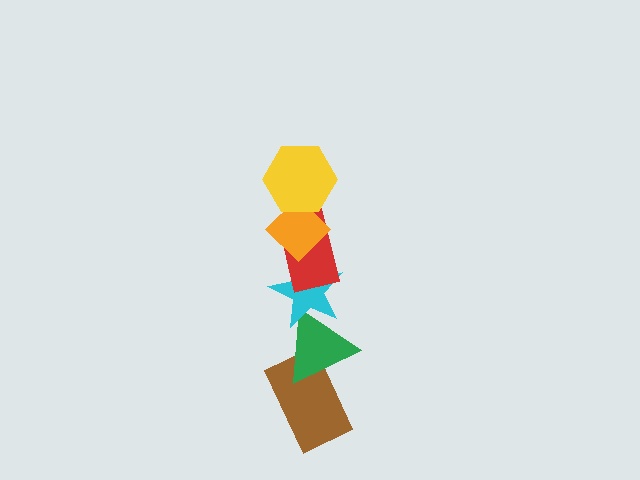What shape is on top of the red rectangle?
The orange diamond is on top of the red rectangle.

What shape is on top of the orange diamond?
The yellow hexagon is on top of the orange diamond.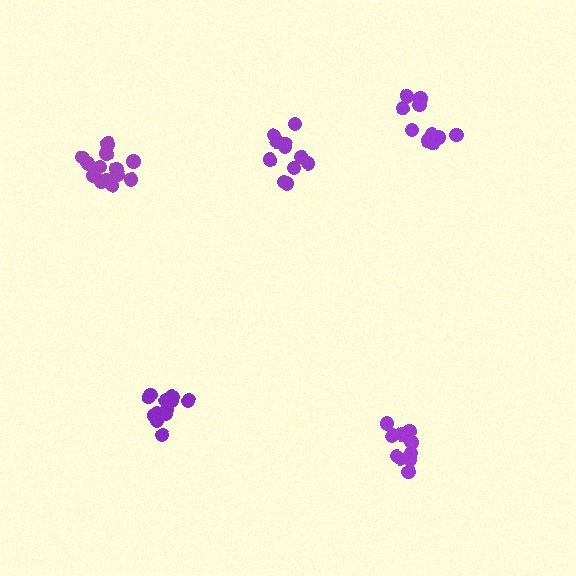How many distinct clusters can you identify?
There are 5 distinct clusters.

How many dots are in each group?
Group 1: 11 dots, Group 2: 10 dots, Group 3: 11 dots, Group 4: 13 dots, Group 5: 12 dots (57 total).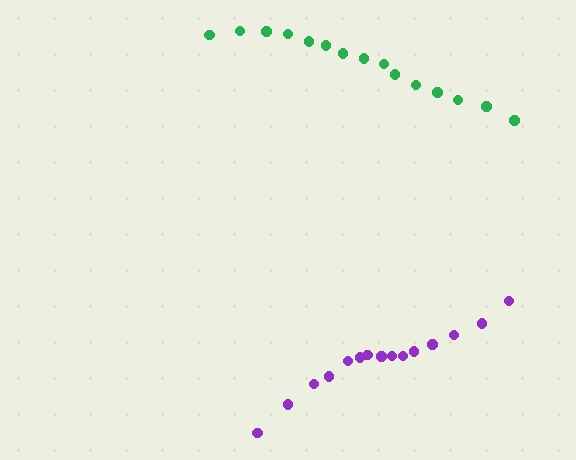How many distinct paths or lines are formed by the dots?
There are 2 distinct paths.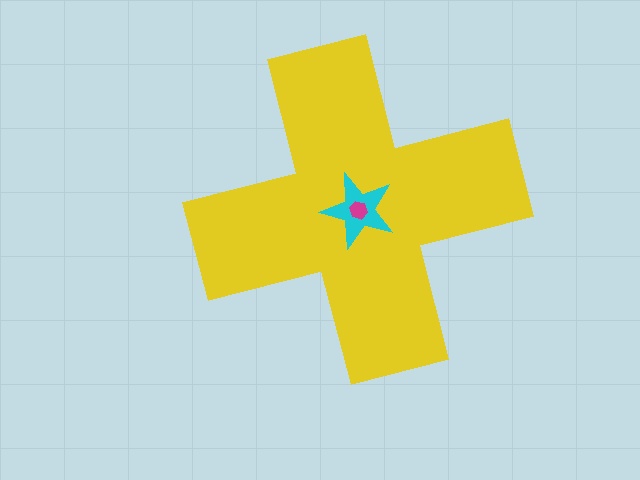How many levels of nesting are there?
3.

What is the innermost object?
The magenta hexagon.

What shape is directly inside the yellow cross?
The cyan star.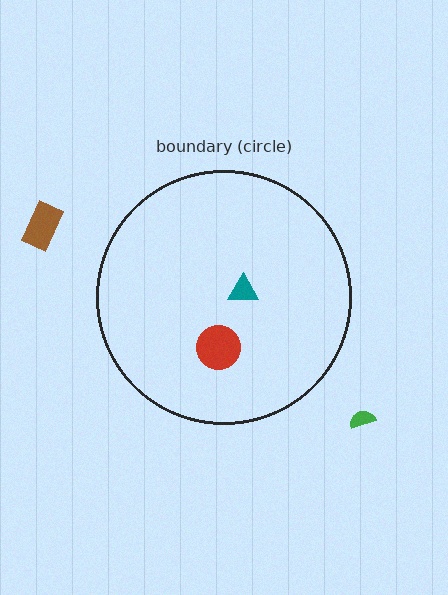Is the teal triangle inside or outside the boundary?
Inside.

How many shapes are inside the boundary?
2 inside, 2 outside.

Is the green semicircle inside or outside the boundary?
Outside.